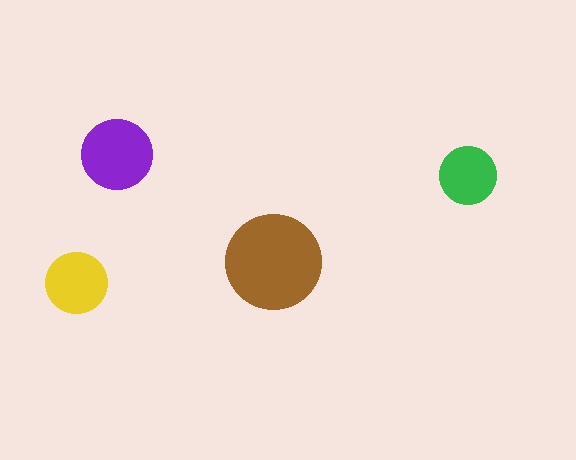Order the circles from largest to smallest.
the brown one, the purple one, the yellow one, the green one.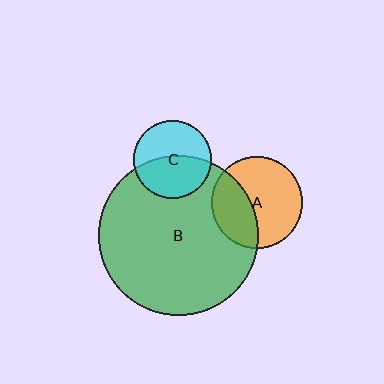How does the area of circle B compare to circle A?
Approximately 3.1 times.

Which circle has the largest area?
Circle B (green).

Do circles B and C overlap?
Yes.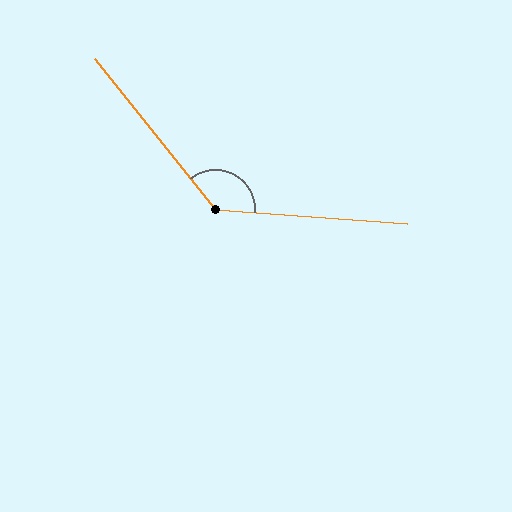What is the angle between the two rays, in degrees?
Approximately 133 degrees.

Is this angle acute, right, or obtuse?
It is obtuse.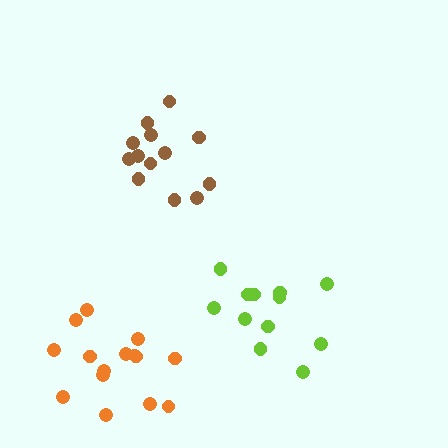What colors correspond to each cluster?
The clusters are colored: lime, orange, brown.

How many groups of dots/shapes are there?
There are 3 groups.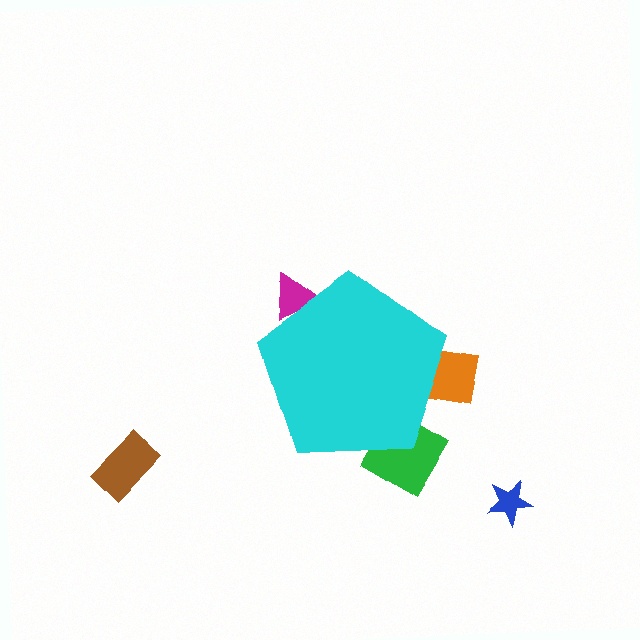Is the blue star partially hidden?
No, the blue star is fully visible.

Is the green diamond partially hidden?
Yes, the green diamond is partially hidden behind the cyan pentagon.